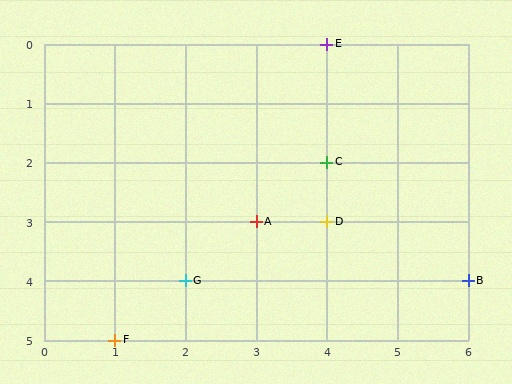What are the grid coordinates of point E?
Point E is at grid coordinates (4, 0).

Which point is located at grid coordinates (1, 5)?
Point F is at (1, 5).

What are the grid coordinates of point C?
Point C is at grid coordinates (4, 2).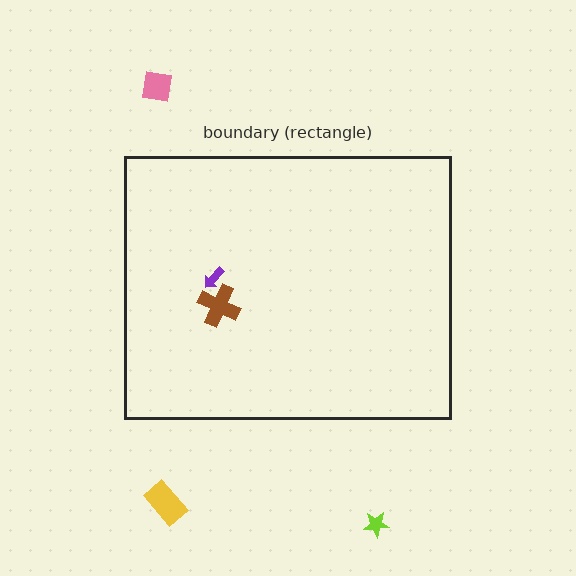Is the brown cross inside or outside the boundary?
Inside.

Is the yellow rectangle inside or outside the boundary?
Outside.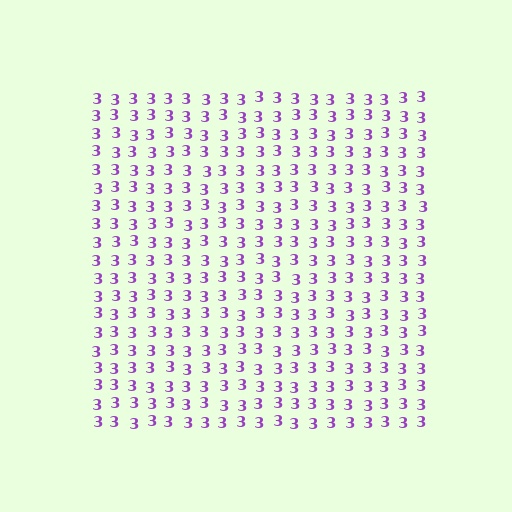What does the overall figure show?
The overall figure shows a square.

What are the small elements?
The small elements are digit 3's.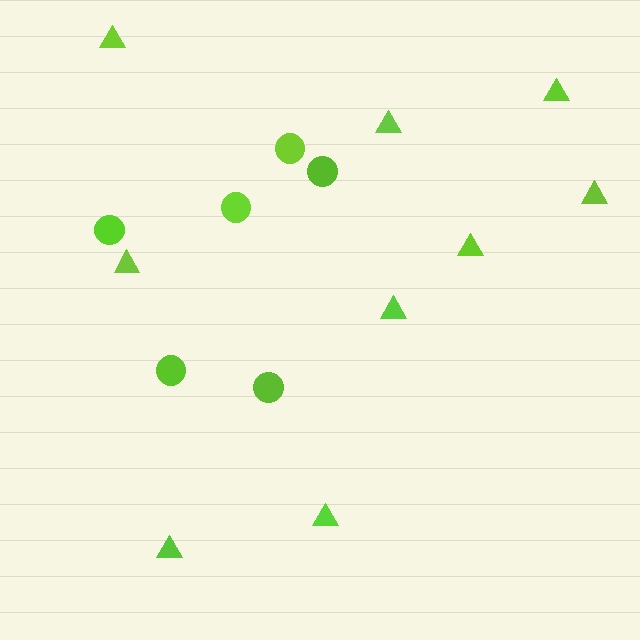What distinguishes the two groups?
There are 2 groups: one group of triangles (9) and one group of circles (6).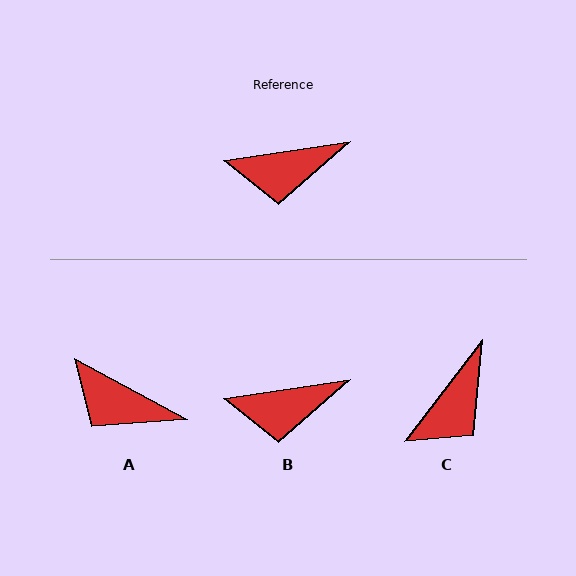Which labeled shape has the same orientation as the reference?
B.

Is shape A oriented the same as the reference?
No, it is off by about 37 degrees.